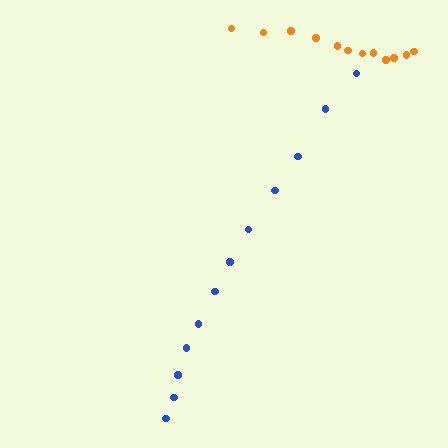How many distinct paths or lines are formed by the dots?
There are 2 distinct paths.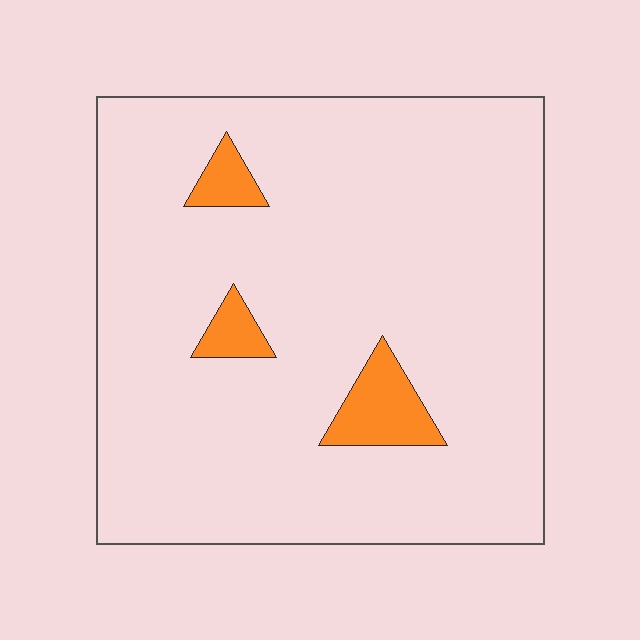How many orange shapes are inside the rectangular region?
3.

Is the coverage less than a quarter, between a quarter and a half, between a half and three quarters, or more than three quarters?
Less than a quarter.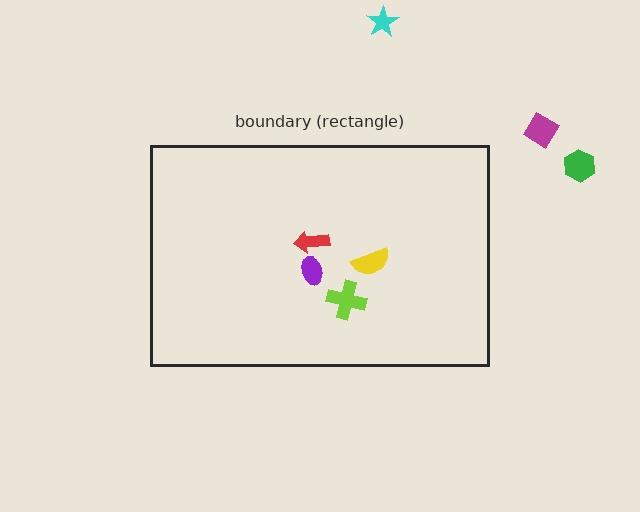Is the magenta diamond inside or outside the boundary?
Outside.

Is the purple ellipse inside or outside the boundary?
Inside.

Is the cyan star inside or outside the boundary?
Outside.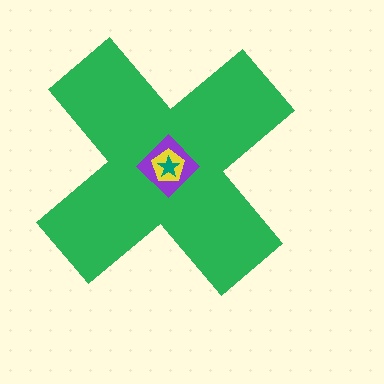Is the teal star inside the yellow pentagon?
Yes.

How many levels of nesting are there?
4.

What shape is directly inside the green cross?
The purple diamond.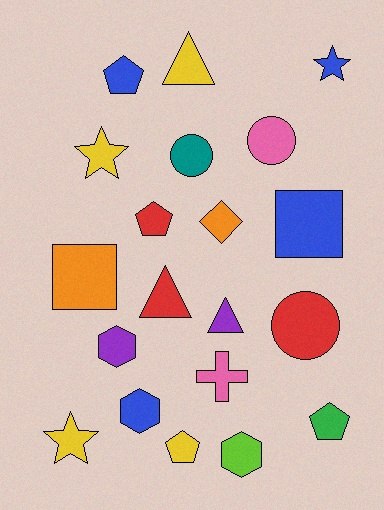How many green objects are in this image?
There is 1 green object.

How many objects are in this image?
There are 20 objects.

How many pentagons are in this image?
There are 4 pentagons.